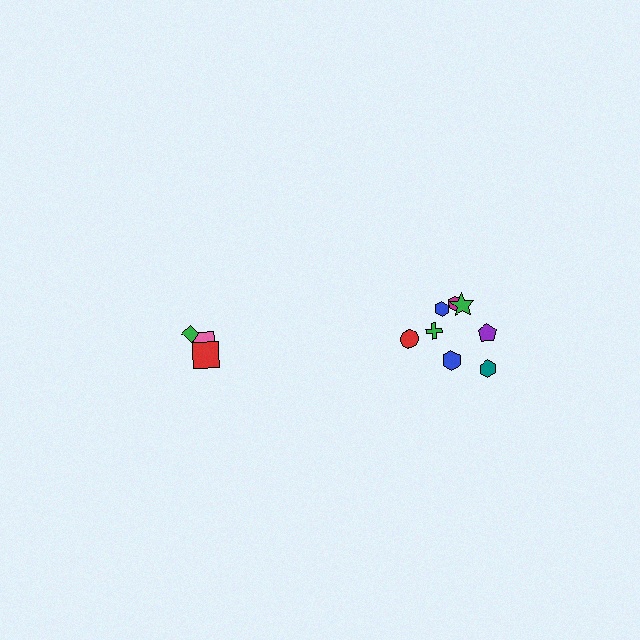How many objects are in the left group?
There are 3 objects.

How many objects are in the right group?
There are 8 objects.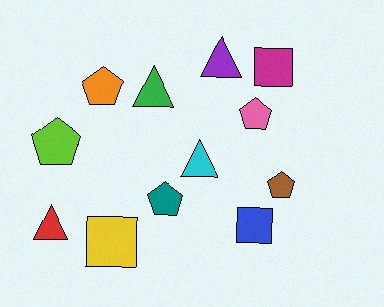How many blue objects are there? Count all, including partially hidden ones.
There is 1 blue object.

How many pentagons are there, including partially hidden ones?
There are 5 pentagons.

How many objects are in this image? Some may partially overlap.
There are 12 objects.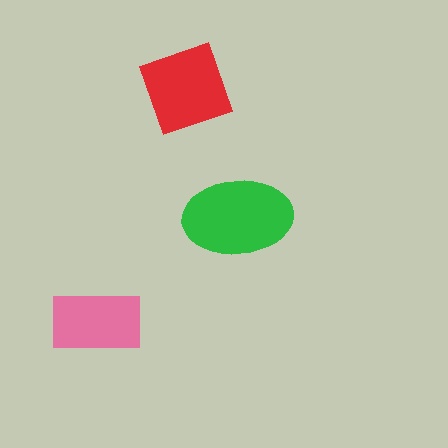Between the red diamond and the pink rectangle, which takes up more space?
The red diamond.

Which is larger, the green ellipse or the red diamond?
The green ellipse.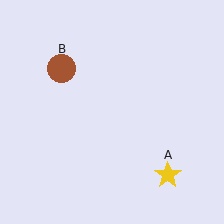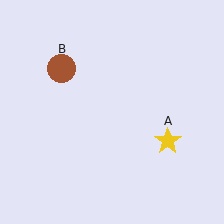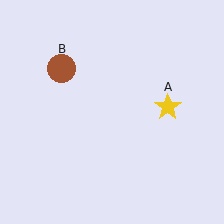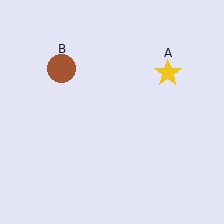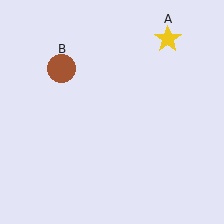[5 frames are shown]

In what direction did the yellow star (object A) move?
The yellow star (object A) moved up.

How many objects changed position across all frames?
1 object changed position: yellow star (object A).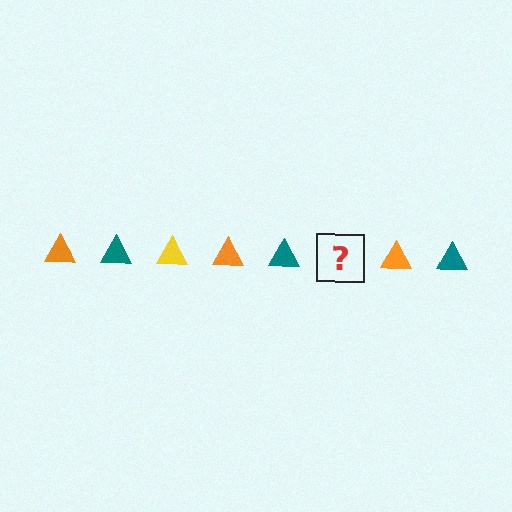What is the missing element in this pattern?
The missing element is a yellow triangle.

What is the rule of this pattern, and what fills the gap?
The rule is that the pattern cycles through orange, teal, yellow triangles. The gap should be filled with a yellow triangle.